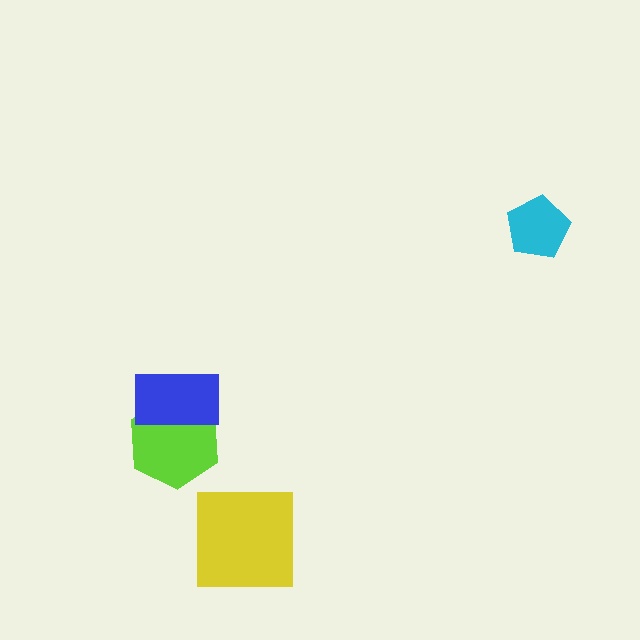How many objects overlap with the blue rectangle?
1 object overlaps with the blue rectangle.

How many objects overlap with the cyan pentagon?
0 objects overlap with the cyan pentagon.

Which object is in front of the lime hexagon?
The blue rectangle is in front of the lime hexagon.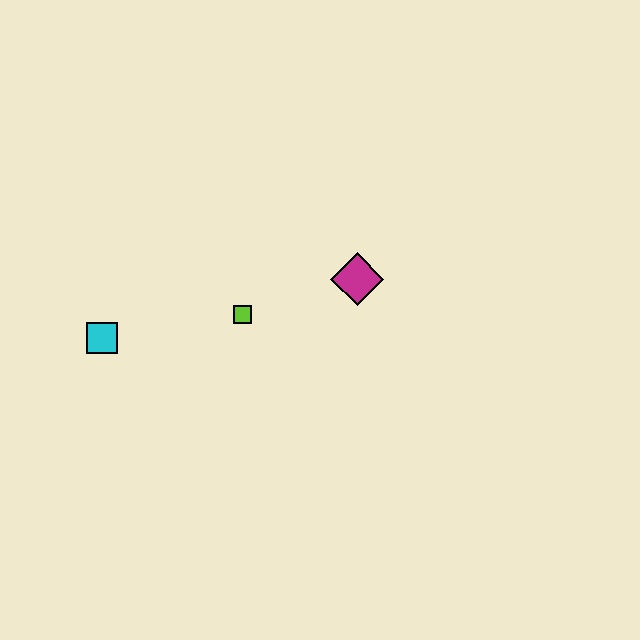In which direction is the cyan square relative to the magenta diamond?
The cyan square is to the left of the magenta diamond.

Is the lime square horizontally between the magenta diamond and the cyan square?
Yes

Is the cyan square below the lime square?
Yes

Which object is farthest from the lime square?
The cyan square is farthest from the lime square.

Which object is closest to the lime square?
The magenta diamond is closest to the lime square.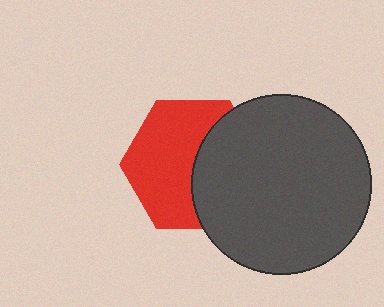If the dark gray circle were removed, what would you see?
You would see the complete red hexagon.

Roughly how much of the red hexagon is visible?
About half of it is visible (roughly 58%).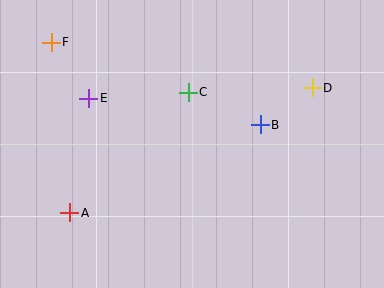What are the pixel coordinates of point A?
Point A is at (70, 213).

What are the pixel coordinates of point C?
Point C is at (188, 92).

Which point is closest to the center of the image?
Point C at (188, 92) is closest to the center.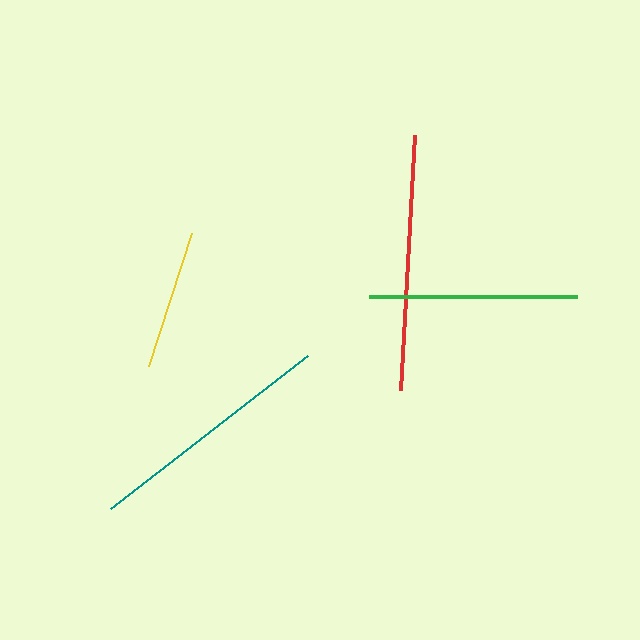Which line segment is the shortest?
The yellow line is the shortest at approximately 139 pixels.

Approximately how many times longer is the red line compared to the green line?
The red line is approximately 1.2 times the length of the green line.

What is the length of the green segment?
The green segment is approximately 208 pixels long.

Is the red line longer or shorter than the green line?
The red line is longer than the green line.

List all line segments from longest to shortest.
From longest to shortest: red, teal, green, yellow.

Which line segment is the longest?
The red line is the longest at approximately 256 pixels.